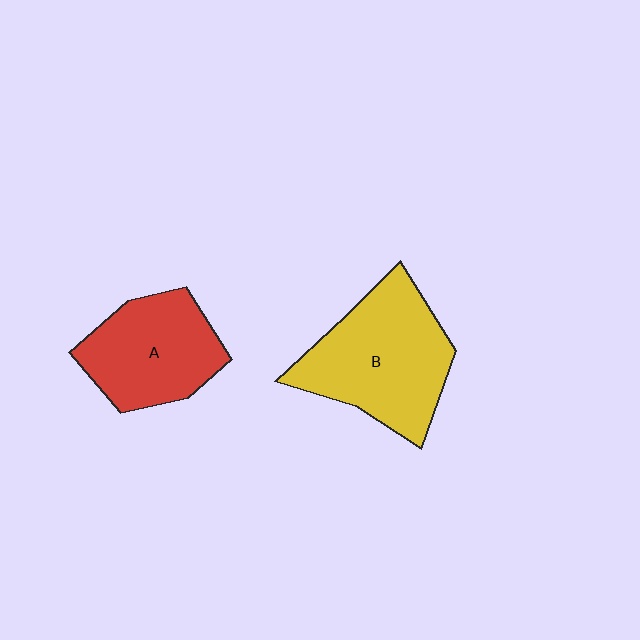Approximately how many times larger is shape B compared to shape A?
Approximately 1.3 times.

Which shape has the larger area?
Shape B (yellow).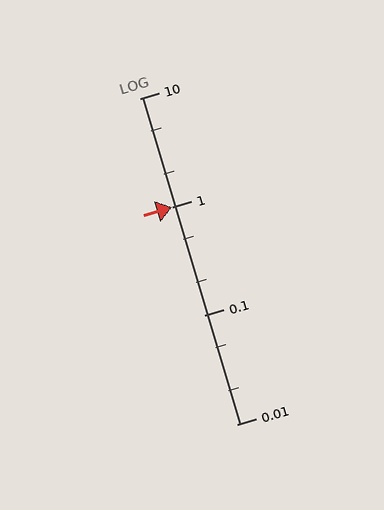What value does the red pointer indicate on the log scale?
The pointer indicates approximately 1.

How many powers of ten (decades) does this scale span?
The scale spans 3 decades, from 0.01 to 10.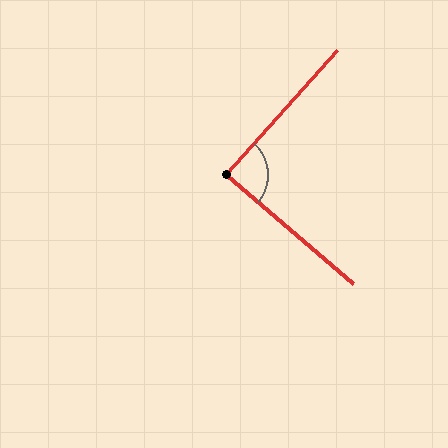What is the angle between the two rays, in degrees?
Approximately 89 degrees.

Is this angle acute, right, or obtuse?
It is approximately a right angle.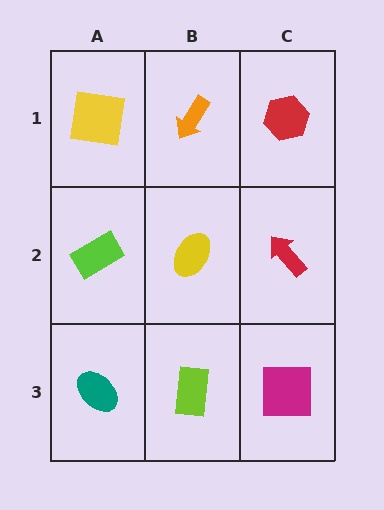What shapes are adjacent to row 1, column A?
A lime rectangle (row 2, column A), an orange arrow (row 1, column B).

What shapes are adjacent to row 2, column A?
A yellow square (row 1, column A), a teal ellipse (row 3, column A), a yellow ellipse (row 2, column B).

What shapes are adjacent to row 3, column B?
A yellow ellipse (row 2, column B), a teal ellipse (row 3, column A), a magenta square (row 3, column C).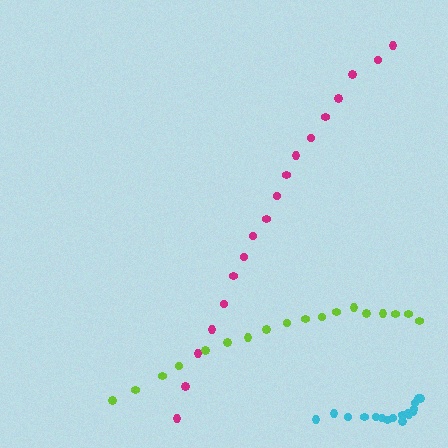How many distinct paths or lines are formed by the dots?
There are 3 distinct paths.